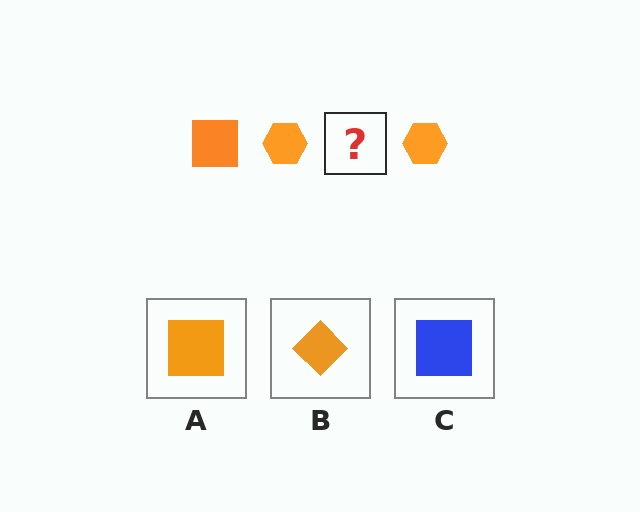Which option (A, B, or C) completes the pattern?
A.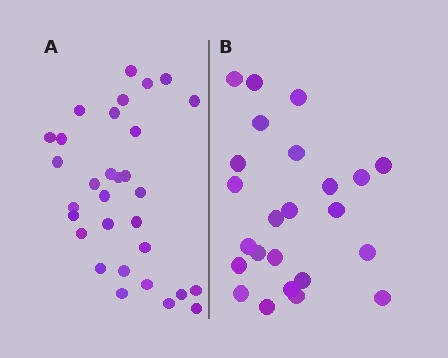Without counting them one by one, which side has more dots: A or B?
Region A (the left region) has more dots.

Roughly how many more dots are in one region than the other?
Region A has roughly 8 or so more dots than region B.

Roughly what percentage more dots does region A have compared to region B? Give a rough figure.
About 30% more.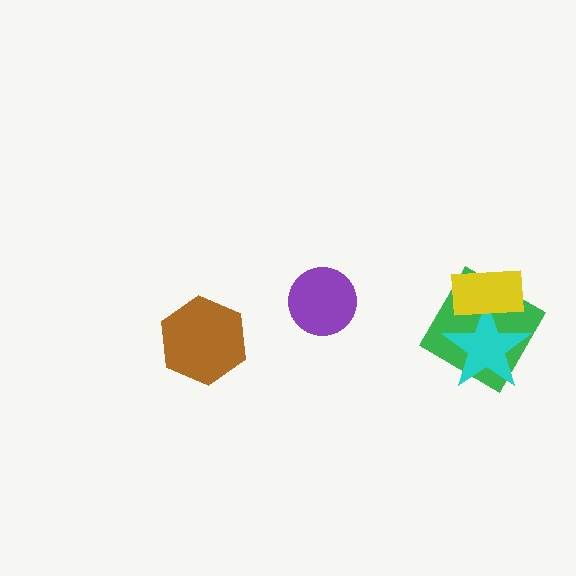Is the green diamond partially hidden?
Yes, it is partially covered by another shape.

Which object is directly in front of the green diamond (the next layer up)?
The cyan star is directly in front of the green diamond.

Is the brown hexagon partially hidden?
No, no other shape covers it.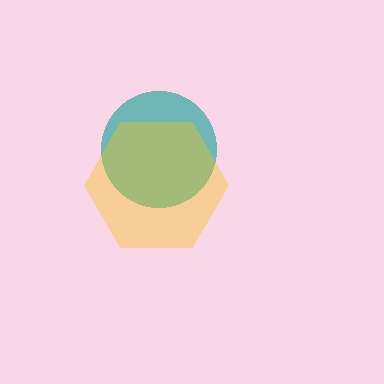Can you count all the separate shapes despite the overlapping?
Yes, there are 2 separate shapes.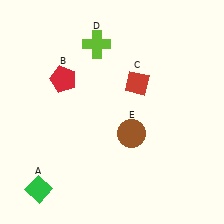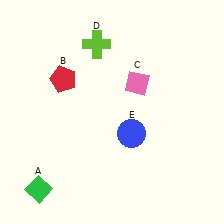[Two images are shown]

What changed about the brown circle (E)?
In Image 1, E is brown. In Image 2, it changed to blue.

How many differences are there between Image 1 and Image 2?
There are 2 differences between the two images.